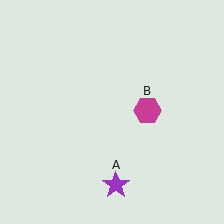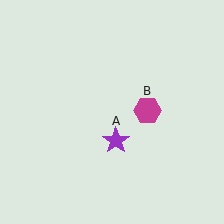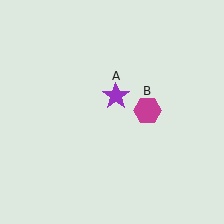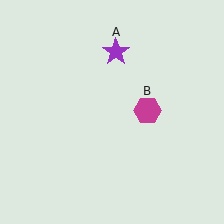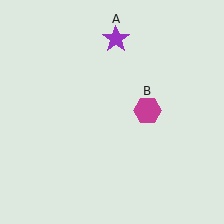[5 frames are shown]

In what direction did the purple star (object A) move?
The purple star (object A) moved up.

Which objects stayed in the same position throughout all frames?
Magenta hexagon (object B) remained stationary.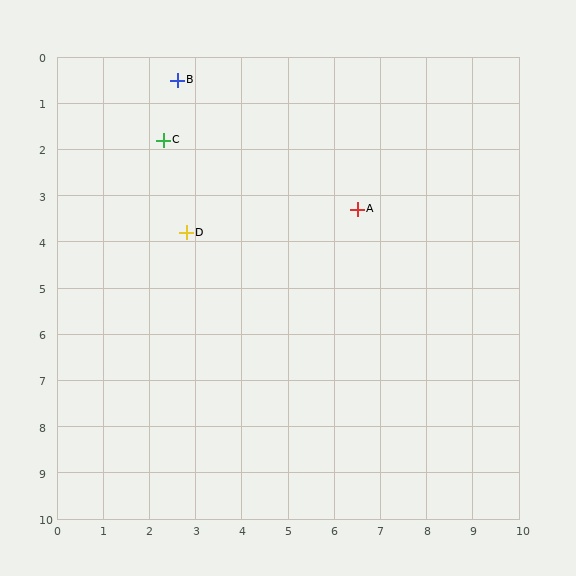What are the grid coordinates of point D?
Point D is at approximately (2.8, 3.8).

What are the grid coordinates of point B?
Point B is at approximately (2.6, 0.5).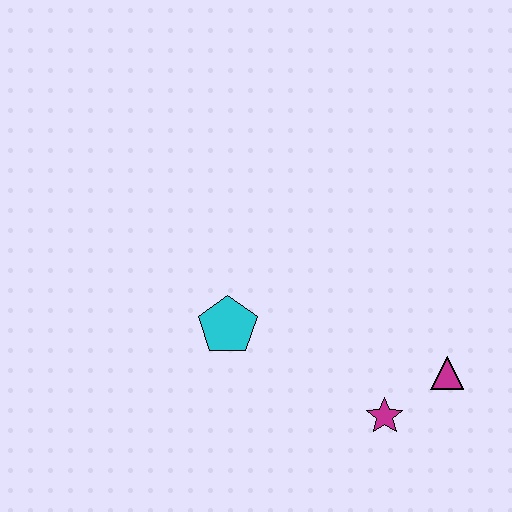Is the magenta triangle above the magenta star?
Yes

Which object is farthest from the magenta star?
The cyan pentagon is farthest from the magenta star.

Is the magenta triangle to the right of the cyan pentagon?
Yes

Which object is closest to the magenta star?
The magenta triangle is closest to the magenta star.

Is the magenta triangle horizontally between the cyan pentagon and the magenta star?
No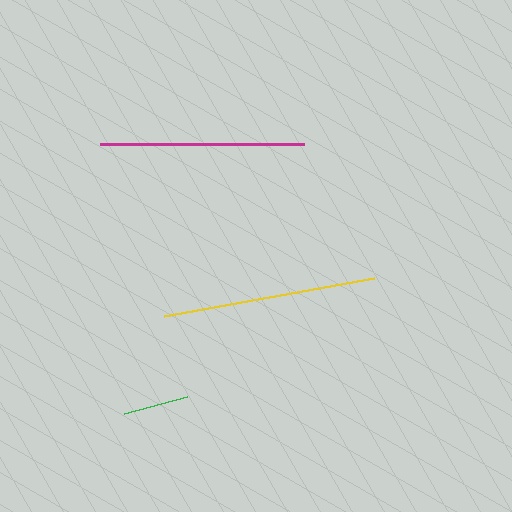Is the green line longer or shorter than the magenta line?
The magenta line is longer than the green line.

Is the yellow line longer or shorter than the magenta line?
The yellow line is longer than the magenta line.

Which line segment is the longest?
The yellow line is the longest at approximately 214 pixels.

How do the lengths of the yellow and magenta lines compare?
The yellow and magenta lines are approximately the same length.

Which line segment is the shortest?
The green line is the shortest at approximately 65 pixels.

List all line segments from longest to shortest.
From longest to shortest: yellow, magenta, green.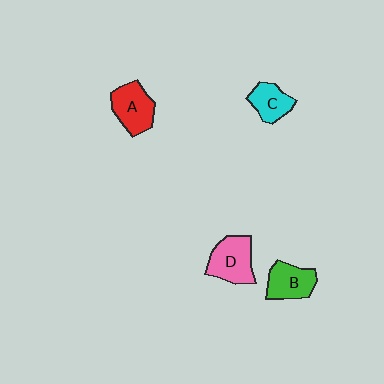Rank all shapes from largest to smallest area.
From largest to smallest: D (pink), A (red), B (green), C (cyan).